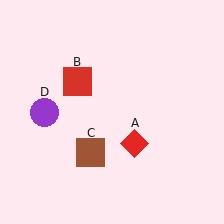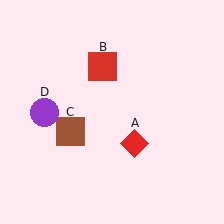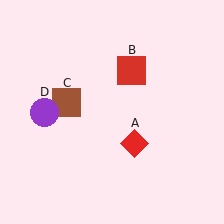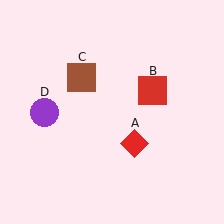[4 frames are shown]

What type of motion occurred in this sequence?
The red square (object B), brown square (object C) rotated clockwise around the center of the scene.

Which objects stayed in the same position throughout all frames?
Red diamond (object A) and purple circle (object D) remained stationary.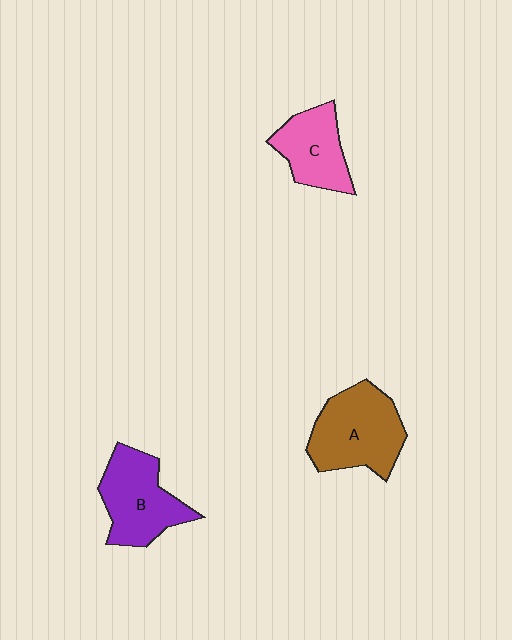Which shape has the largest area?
Shape A (brown).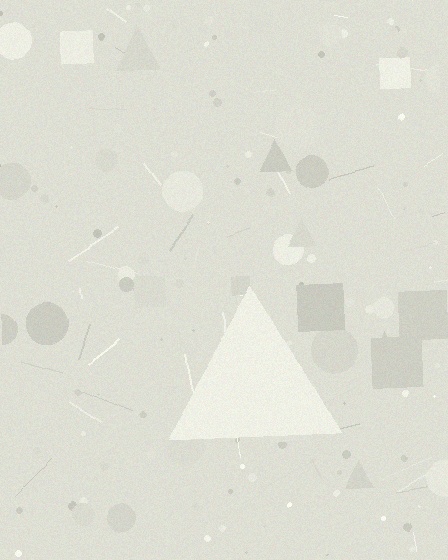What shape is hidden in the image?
A triangle is hidden in the image.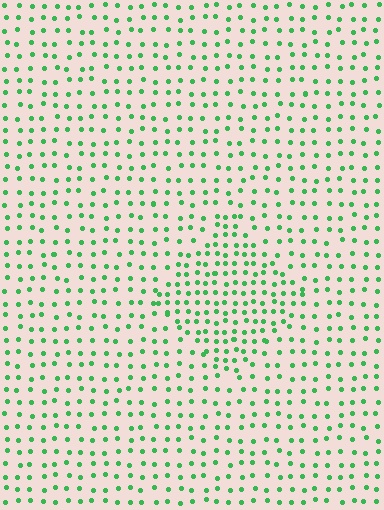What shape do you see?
I see a diamond.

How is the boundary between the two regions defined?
The boundary is defined by a change in element density (approximately 1.7x ratio). All elements are the same color, size, and shape.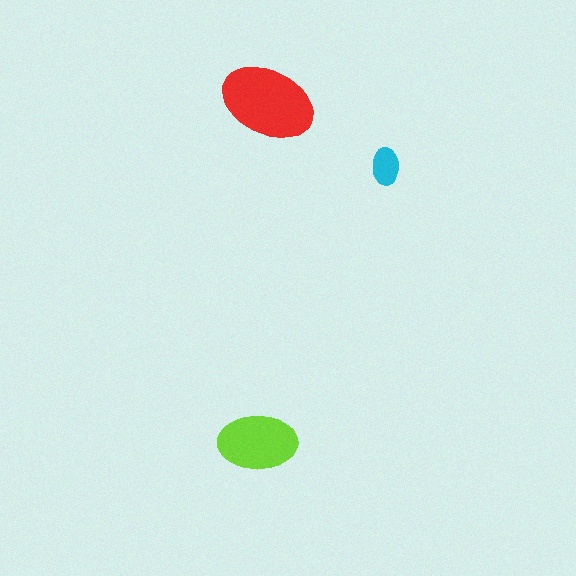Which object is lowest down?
The lime ellipse is bottommost.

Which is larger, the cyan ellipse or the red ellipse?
The red one.